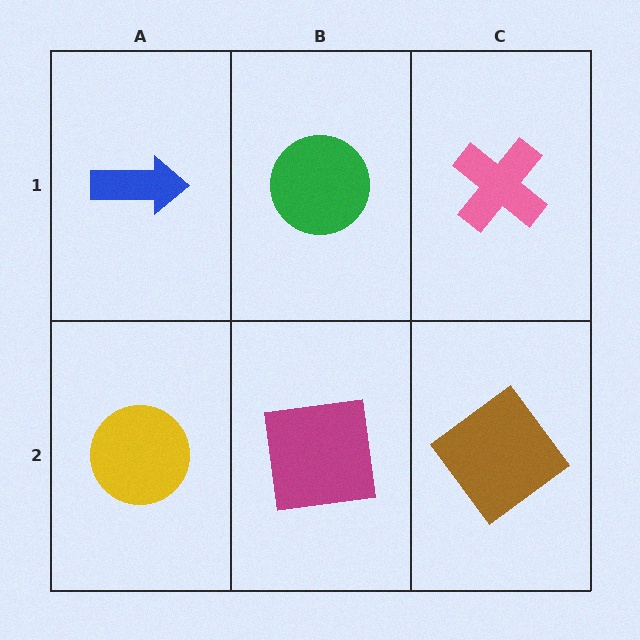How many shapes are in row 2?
3 shapes.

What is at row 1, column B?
A green circle.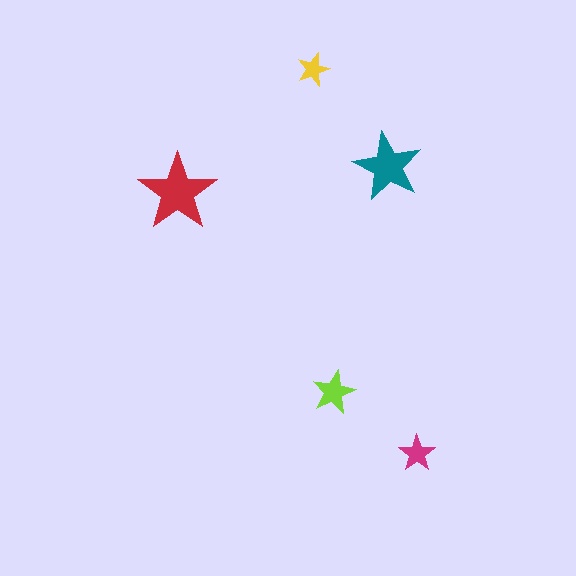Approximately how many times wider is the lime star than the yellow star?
About 1.5 times wider.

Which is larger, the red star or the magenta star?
The red one.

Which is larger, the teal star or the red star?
The red one.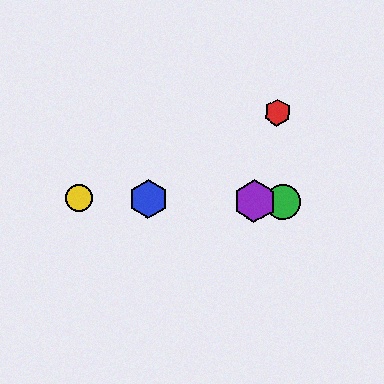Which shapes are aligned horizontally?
The blue hexagon, the green circle, the yellow circle, the purple hexagon are aligned horizontally.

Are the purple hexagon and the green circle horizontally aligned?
Yes, both are at y≈201.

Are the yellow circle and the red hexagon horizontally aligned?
No, the yellow circle is at y≈198 and the red hexagon is at y≈112.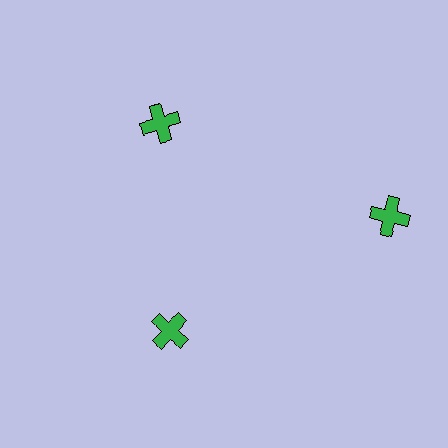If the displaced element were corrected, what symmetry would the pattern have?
It would have 3-fold rotational symmetry — the pattern would map onto itself every 120 degrees.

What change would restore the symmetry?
The symmetry would be restored by moving it inward, back onto the ring so that all 3 crosses sit at equal angles and equal distance from the center.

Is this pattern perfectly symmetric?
No. The 3 green crosses are arranged in a ring, but one element near the 3 o'clock position is pushed outward from the center, breaking the 3-fold rotational symmetry.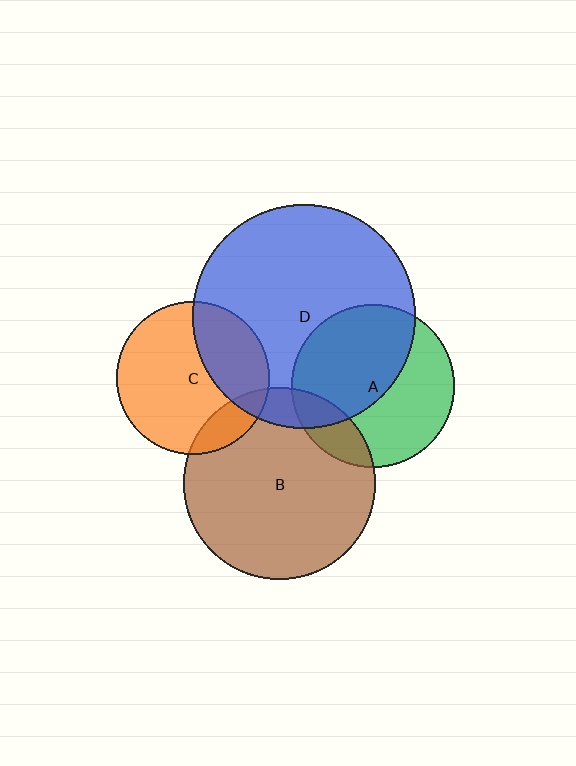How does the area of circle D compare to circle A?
Approximately 1.9 times.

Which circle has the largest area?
Circle D (blue).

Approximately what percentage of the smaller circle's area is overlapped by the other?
Approximately 15%.